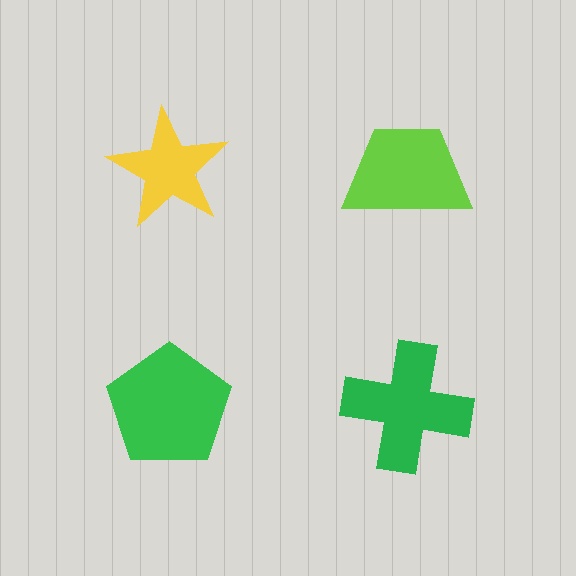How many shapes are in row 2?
2 shapes.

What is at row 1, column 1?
A yellow star.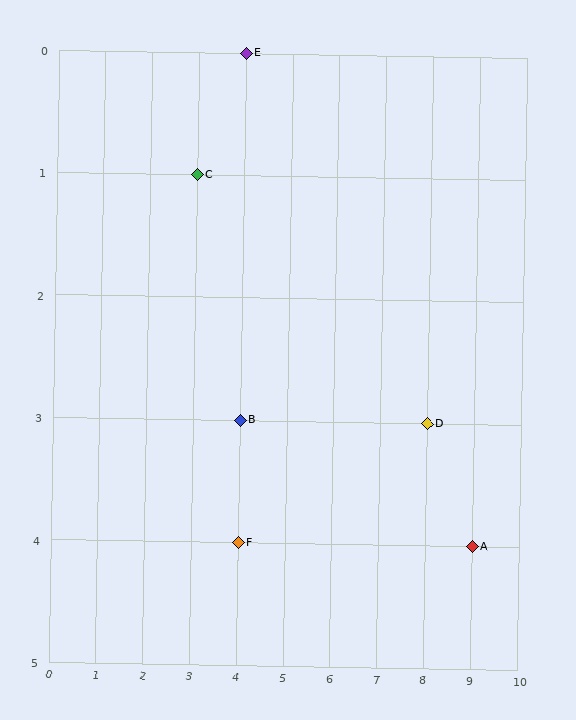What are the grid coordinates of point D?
Point D is at grid coordinates (8, 3).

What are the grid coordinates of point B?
Point B is at grid coordinates (4, 3).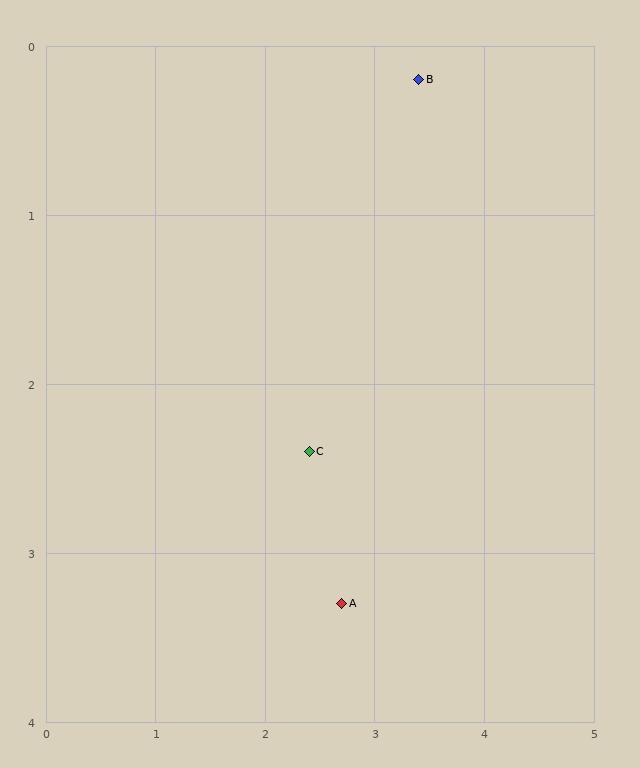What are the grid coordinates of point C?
Point C is at approximately (2.4, 2.4).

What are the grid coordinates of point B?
Point B is at approximately (3.4, 0.2).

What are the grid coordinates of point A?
Point A is at approximately (2.7, 3.3).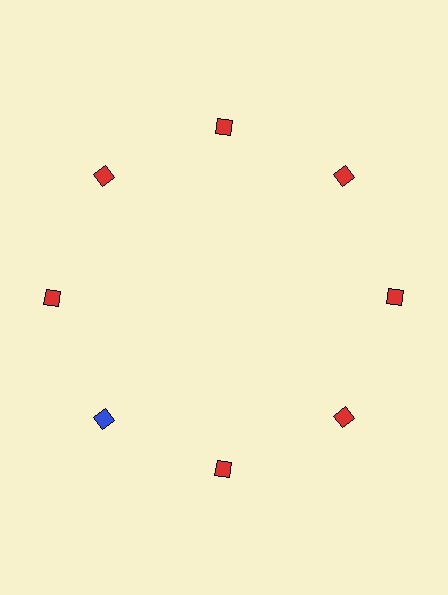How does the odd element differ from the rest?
It has a different color: blue instead of red.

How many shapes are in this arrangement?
There are 8 shapes arranged in a ring pattern.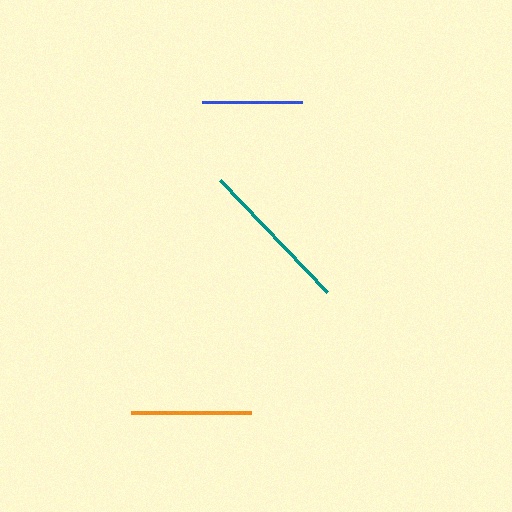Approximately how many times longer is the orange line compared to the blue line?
The orange line is approximately 1.2 times the length of the blue line.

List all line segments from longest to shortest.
From longest to shortest: teal, orange, blue.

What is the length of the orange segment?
The orange segment is approximately 120 pixels long.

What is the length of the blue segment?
The blue segment is approximately 100 pixels long.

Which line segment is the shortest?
The blue line is the shortest at approximately 100 pixels.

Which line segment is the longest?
The teal line is the longest at approximately 155 pixels.